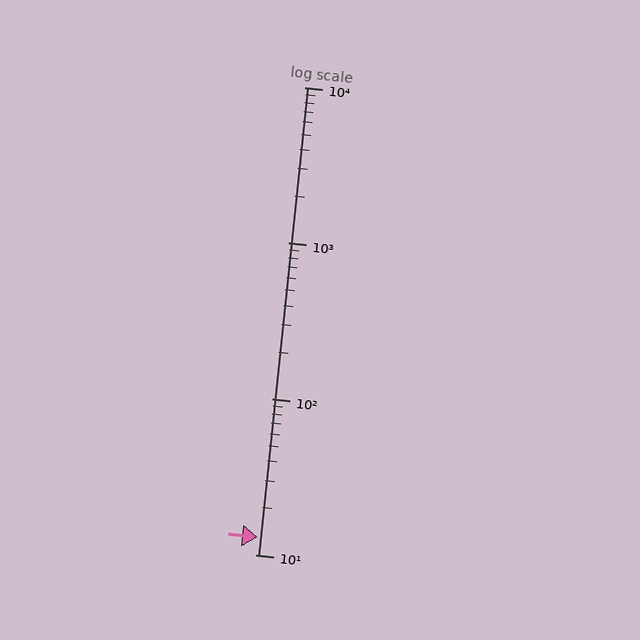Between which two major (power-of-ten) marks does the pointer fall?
The pointer is between 10 and 100.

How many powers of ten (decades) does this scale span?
The scale spans 3 decades, from 10 to 10000.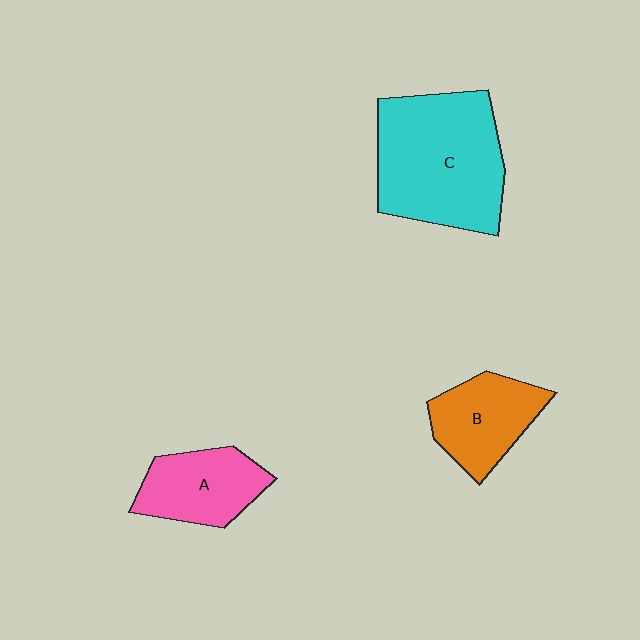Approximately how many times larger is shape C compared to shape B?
Approximately 1.9 times.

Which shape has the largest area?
Shape C (cyan).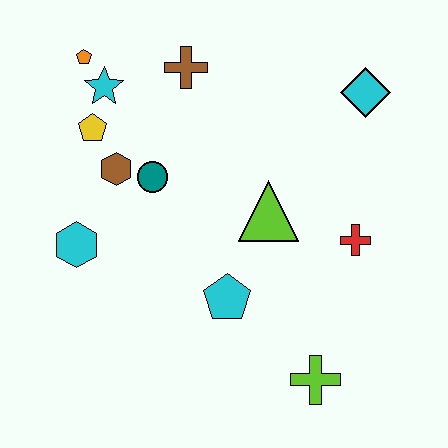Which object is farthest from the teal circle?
The lime cross is farthest from the teal circle.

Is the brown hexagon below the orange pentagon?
Yes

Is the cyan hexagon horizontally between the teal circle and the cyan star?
No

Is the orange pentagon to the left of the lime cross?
Yes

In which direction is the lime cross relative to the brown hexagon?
The lime cross is below the brown hexagon.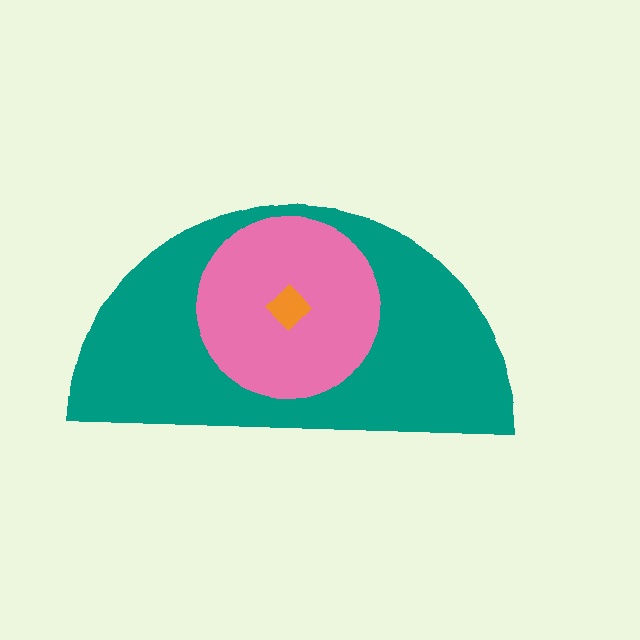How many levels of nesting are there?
3.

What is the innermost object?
The orange diamond.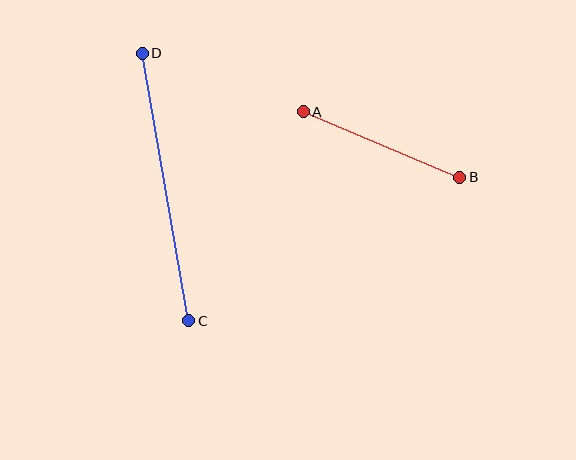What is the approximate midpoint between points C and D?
The midpoint is at approximately (165, 187) pixels.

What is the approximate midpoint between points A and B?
The midpoint is at approximately (381, 145) pixels.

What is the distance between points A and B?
The distance is approximately 170 pixels.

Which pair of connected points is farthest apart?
Points C and D are farthest apart.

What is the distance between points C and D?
The distance is approximately 271 pixels.